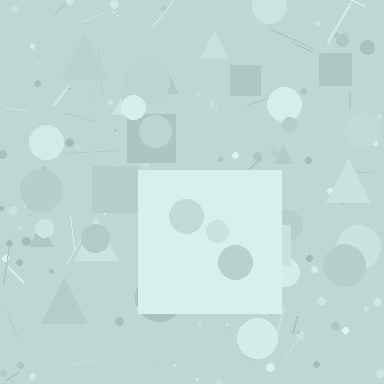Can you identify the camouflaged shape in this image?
The camouflaged shape is a square.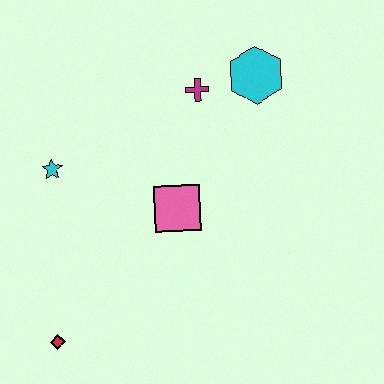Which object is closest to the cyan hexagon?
The magenta cross is closest to the cyan hexagon.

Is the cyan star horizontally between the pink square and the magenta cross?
No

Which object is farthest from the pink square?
The red diamond is farthest from the pink square.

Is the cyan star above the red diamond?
Yes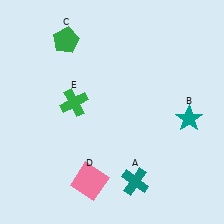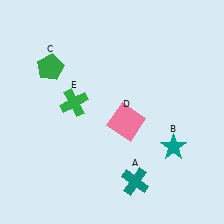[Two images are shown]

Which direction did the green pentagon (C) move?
The green pentagon (C) moved down.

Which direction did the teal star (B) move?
The teal star (B) moved down.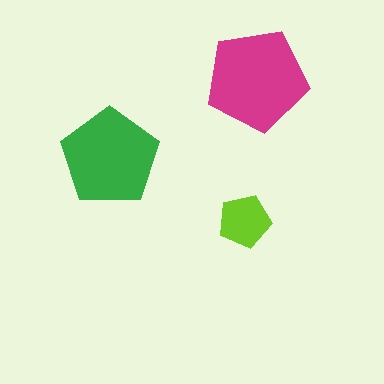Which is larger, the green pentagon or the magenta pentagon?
The magenta one.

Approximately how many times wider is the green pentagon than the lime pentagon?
About 2 times wider.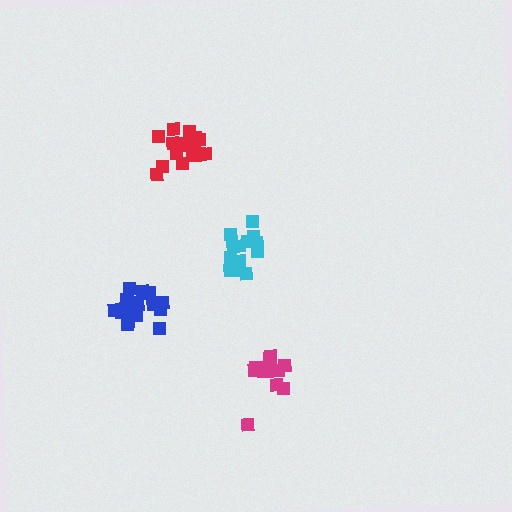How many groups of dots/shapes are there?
There are 4 groups.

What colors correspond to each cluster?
The clusters are colored: blue, cyan, red, magenta.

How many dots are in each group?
Group 1: 20 dots, Group 2: 15 dots, Group 3: 18 dots, Group 4: 14 dots (67 total).